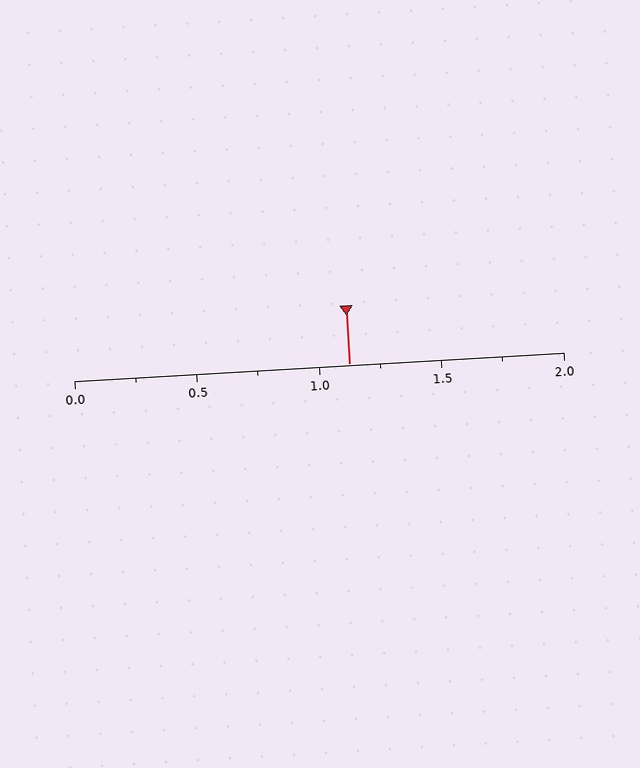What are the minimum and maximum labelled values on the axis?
The axis runs from 0.0 to 2.0.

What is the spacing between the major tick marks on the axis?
The major ticks are spaced 0.5 apart.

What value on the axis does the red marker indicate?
The marker indicates approximately 1.12.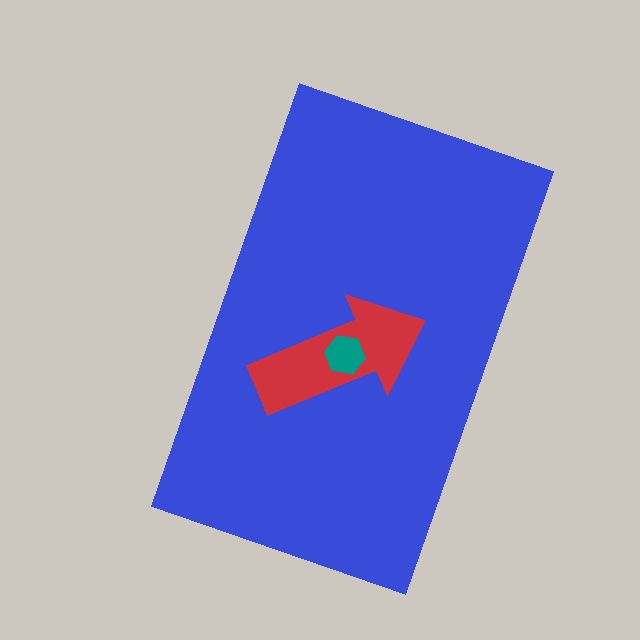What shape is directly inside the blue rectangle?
The red arrow.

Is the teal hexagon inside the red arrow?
Yes.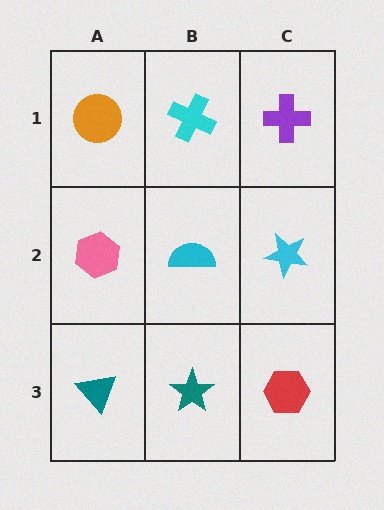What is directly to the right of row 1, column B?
A purple cross.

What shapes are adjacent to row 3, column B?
A cyan semicircle (row 2, column B), a teal triangle (row 3, column A), a red hexagon (row 3, column C).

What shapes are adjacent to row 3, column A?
A pink hexagon (row 2, column A), a teal star (row 3, column B).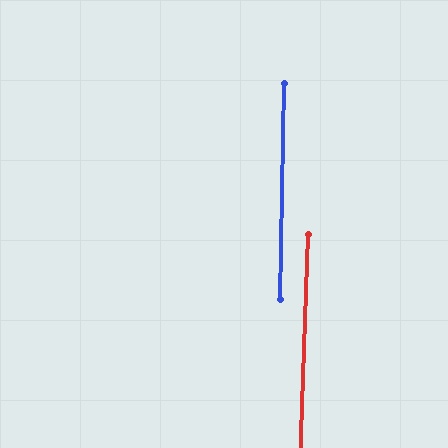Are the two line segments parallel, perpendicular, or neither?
Parallel — their directions differ by only 1.0°.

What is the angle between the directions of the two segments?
Approximately 1 degree.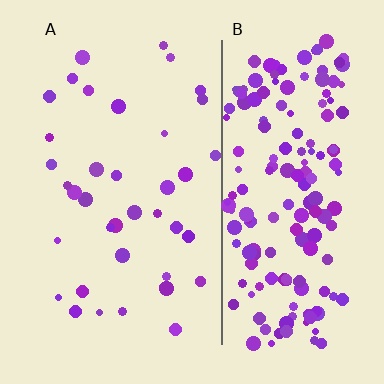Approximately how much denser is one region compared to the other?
Approximately 4.8× — region B over region A.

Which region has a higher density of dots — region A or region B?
B (the right).